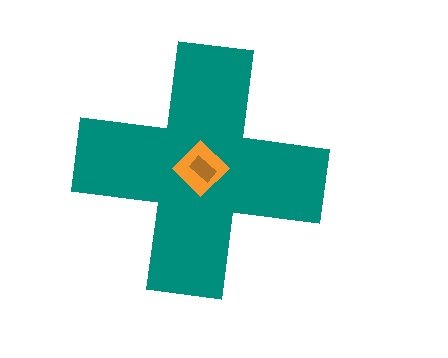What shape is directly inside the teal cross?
The orange diamond.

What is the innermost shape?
The brown rectangle.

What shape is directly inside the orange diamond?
The brown rectangle.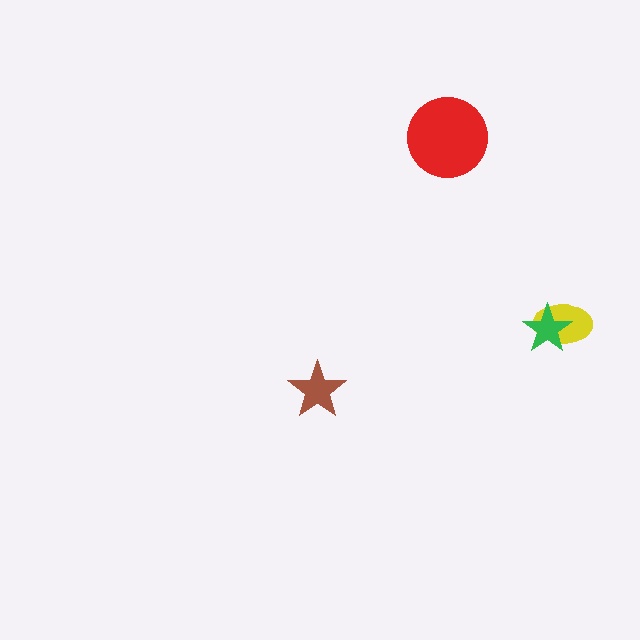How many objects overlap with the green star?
1 object overlaps with the green star.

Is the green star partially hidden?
No, no other shape covers it.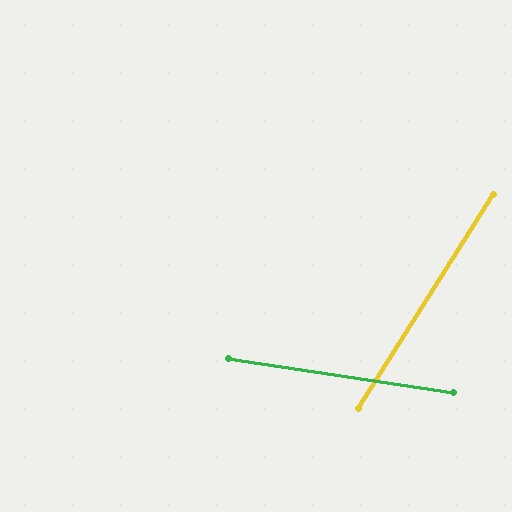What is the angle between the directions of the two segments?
Approximately 66 degrees.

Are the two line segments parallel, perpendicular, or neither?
Neither parallel nor perpendicular — they differ by about 66°.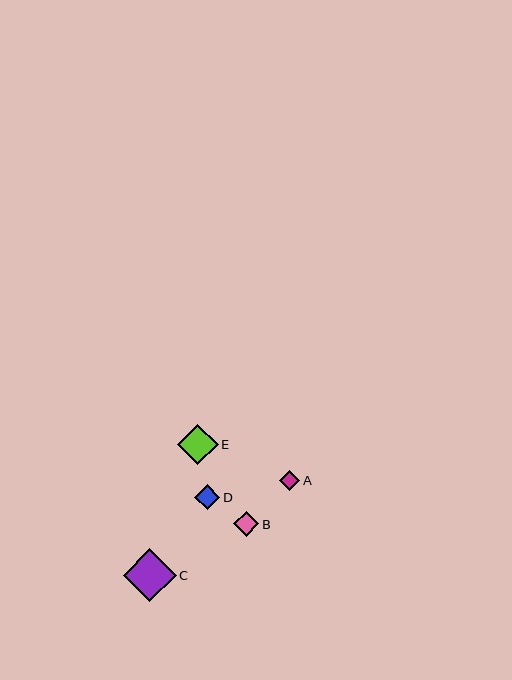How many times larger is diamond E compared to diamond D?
Diamond E is approximately 1.6 times the size of diamond D.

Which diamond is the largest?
Diamond C is the largest with a size of approximately 53 pixels.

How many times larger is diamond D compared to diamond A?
Diamond D is approximately 1.3 times the size of diamond A.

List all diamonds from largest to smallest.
From largest to smallest: C, E, B, D, A.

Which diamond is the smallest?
Diamond A is the smallest with a size of approximately 20 pixels.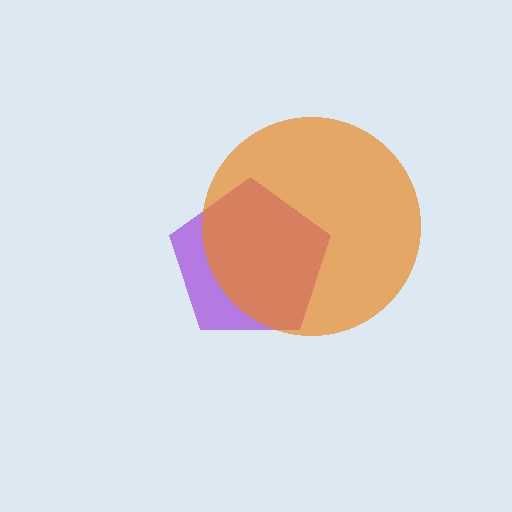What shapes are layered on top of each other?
The layered shapes are: a purple pentagon, an orange circle.